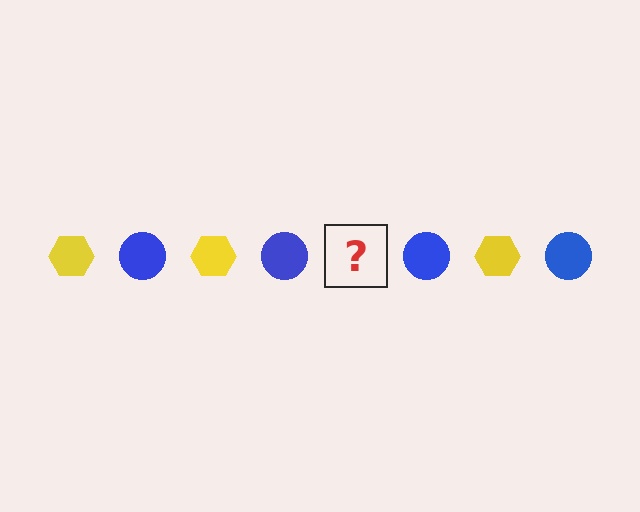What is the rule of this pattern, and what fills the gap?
The rule is that the pattern alternates between yellow hexagon and blue circle. The gap should be filled with a yellow hexagon.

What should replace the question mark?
The question mark should be replaced with a yellow hexagon.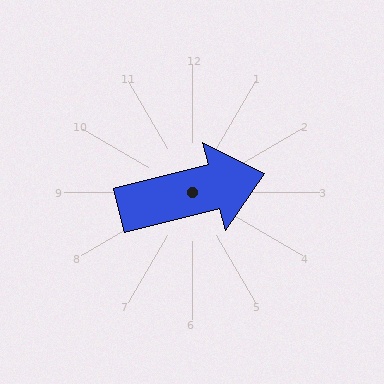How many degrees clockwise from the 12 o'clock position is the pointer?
Approximately 76 degrees.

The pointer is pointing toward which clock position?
Roughly 3 o'clock.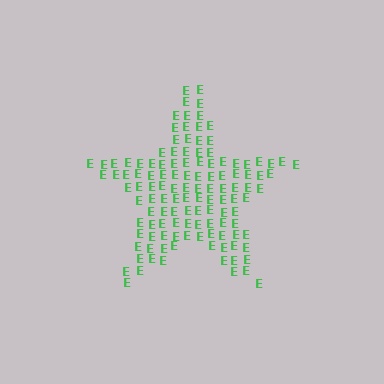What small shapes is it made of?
It is made of small letter E's.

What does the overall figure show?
The overall figure shows a star.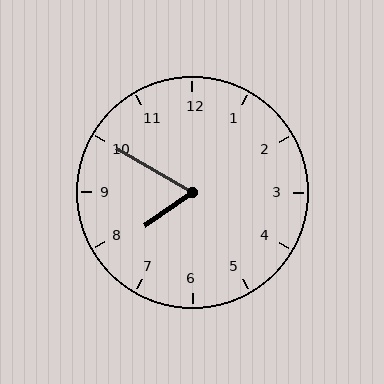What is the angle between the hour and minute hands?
Approximately 65 degrees.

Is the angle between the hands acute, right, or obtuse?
It is acute.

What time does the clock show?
7:50.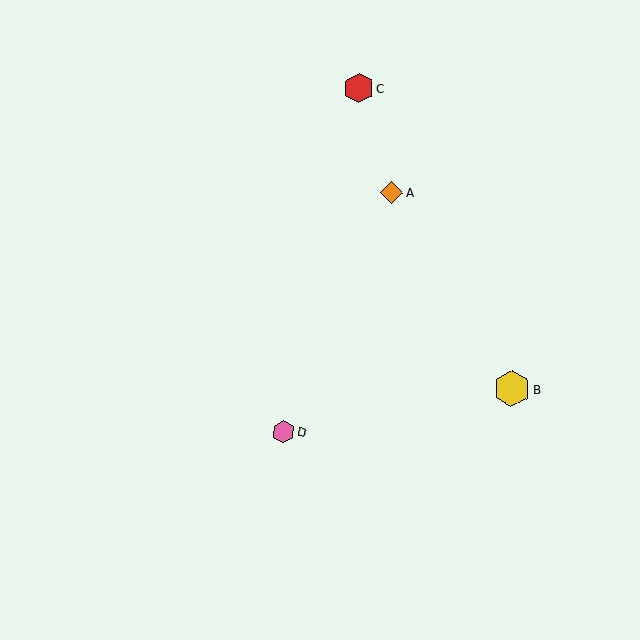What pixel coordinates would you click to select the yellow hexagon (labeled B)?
Click at (512, 389) to select the yellow hexagon B.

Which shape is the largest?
The yellow hexagon (labeled B) is the largest.